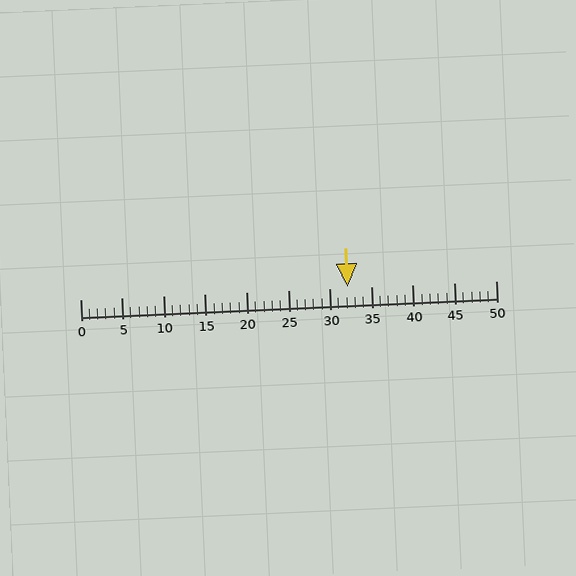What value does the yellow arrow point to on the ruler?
The yellow arrow points to approximately 32.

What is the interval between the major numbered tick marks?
The major tick marks are spaced 5 units apart.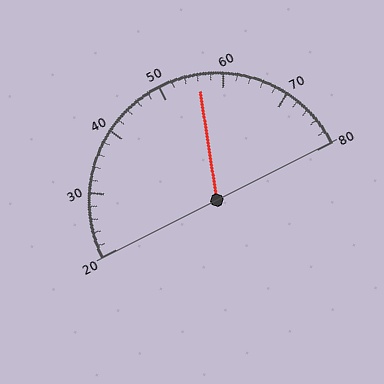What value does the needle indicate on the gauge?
The needle indicates approximately 56.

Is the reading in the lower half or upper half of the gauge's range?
The reading is in the upper half of the range (20 to 80).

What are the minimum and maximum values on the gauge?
The gauge ranges from 20 to 80.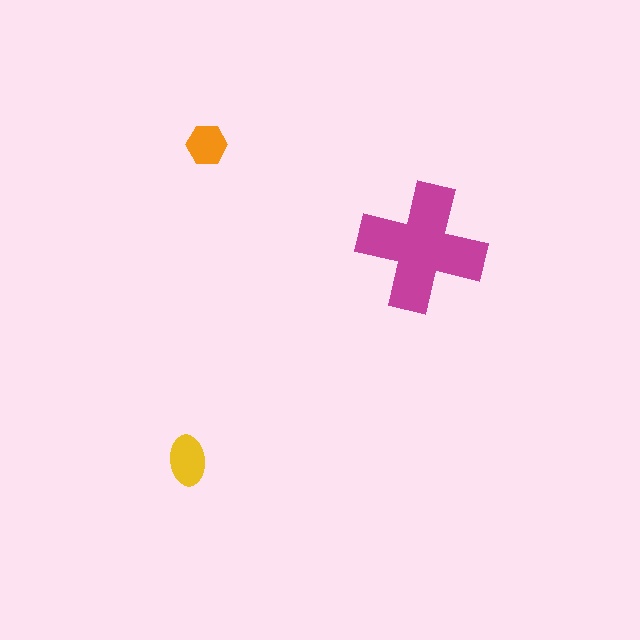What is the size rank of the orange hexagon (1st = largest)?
3rd.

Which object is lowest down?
The yellow ellipse is bottommost.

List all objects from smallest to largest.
The orange hexagon, the yellow ellipse, the magenta cross.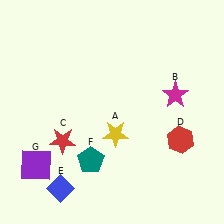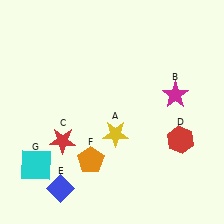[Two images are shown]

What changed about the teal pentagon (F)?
In Image 1, F is teal. In Image 2, it changed to orange.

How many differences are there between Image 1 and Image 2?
There are 2 differences between the two images.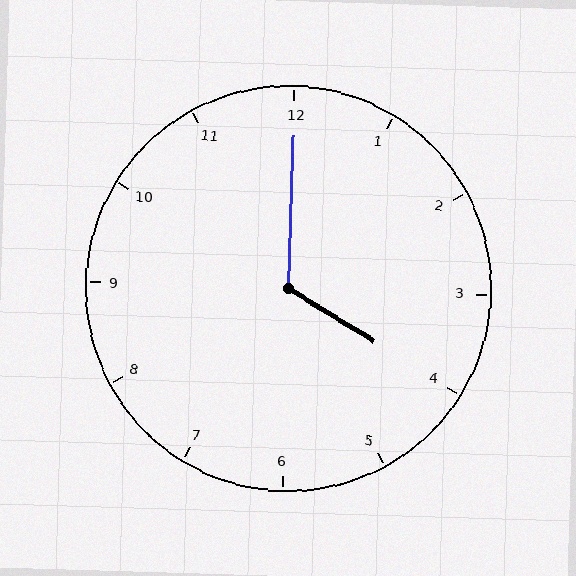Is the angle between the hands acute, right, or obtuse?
It is obtuse.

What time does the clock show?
4:00.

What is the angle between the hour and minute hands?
Approximately 120 degrees.